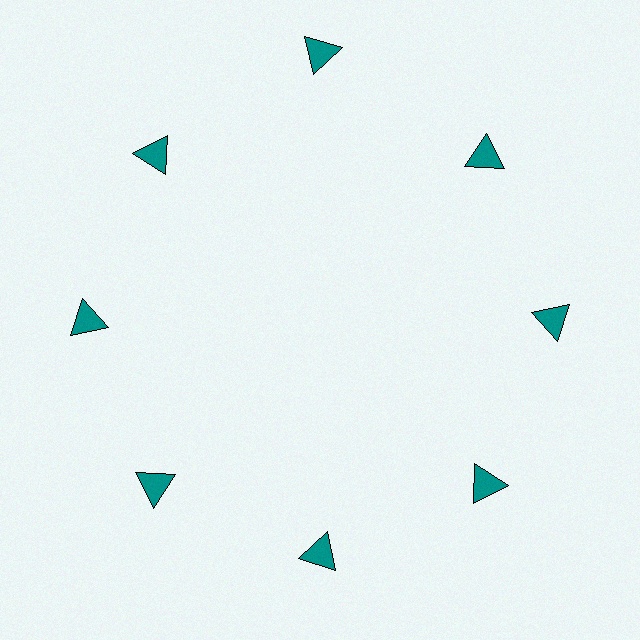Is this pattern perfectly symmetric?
No. The 8 teal triangles are arranged in a ring, but one element near the 12 o'clock position is pushed outward from the center, breaking the 8-fold rotational symmetry.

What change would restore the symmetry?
The symmetry would be restored by moving it inward, back onto the ring so that all 8 triangles sit at equal angles and equal distance from the center.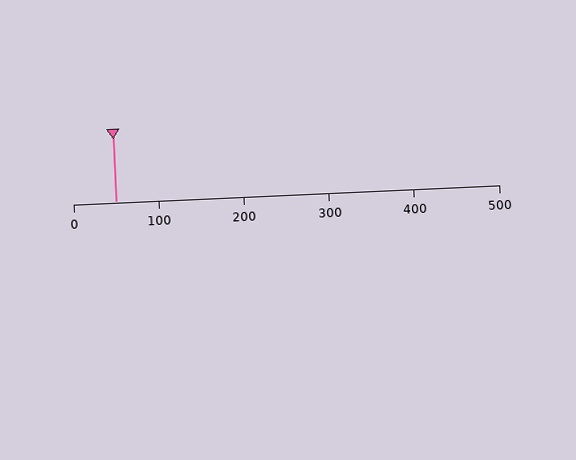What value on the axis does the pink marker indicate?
The marker indicates approximately 50.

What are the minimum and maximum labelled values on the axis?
The axis runs from 0 to 500.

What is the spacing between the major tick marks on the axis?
The major ticks are spaced 100 apart.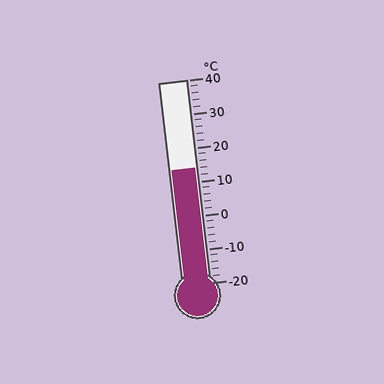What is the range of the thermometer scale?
The thermometer scale ranges from -20°C to 40°C.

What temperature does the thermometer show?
The thermometer shows approximately 14°C.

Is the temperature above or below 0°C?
The temperature is above 0°C.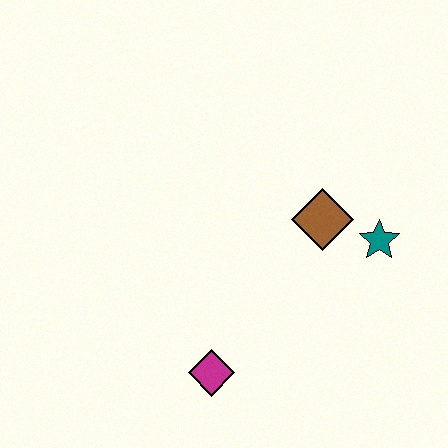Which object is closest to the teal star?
The brown diamond is closest to the teal star.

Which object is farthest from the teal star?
The magenta diamond is farthest from the teal star.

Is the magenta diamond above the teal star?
No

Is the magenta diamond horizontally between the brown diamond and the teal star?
No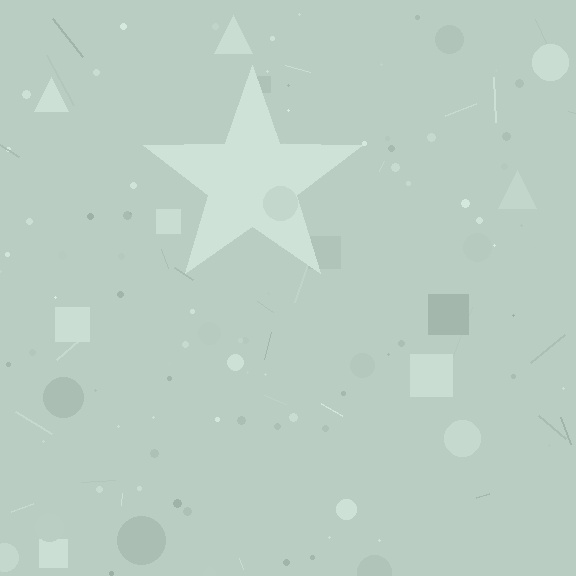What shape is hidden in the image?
A star is hidden in the image.